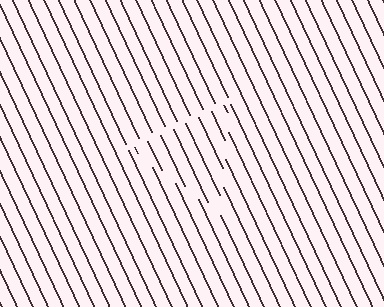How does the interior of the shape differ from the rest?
The interior of the shape contains the same grating, shifted by half a period — the contour is defined by the phase discontinuity where line-ends from the inner and outer gratings abut.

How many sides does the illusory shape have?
3 sides — the line-ends trace a triangle.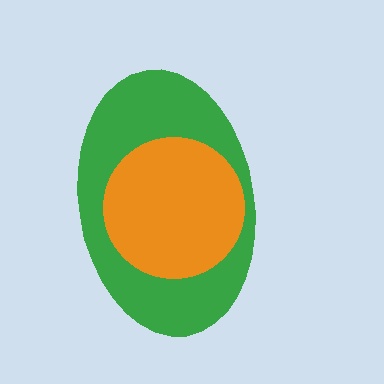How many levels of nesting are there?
2.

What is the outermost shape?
The green ellipse.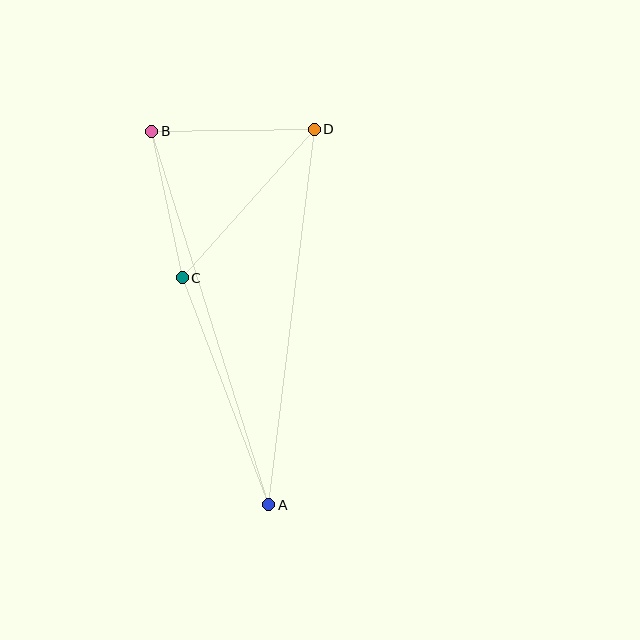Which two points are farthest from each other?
Points A and B are farthest from each other.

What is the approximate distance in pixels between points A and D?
The distance between A and D is approximately 378 pixels.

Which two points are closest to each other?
Points B and C are closest to each other.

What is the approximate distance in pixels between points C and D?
The distance between C and D is approximately 199 pixels.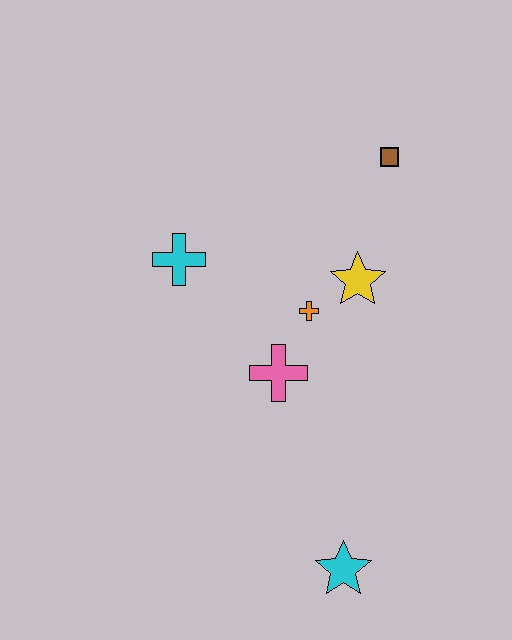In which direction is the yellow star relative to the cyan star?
The yellow star is above the cyan star.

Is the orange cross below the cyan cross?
Yes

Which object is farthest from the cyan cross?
The cyan star is farthest from the cyan cross.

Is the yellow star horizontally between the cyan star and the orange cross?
No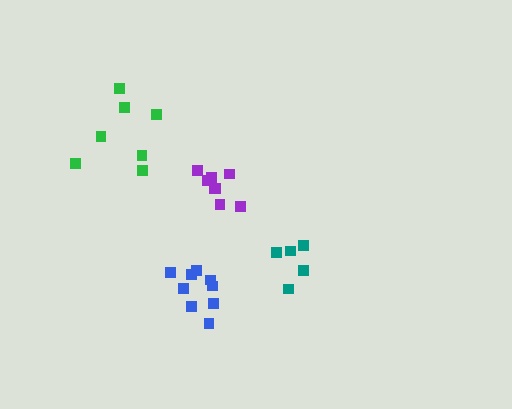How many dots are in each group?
Group 1: 8 dots, Group 2: 5 dots, Group 3: 9 dots, Group 4: 7 dots (29 total).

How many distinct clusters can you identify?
There are 4 distinct clusters.